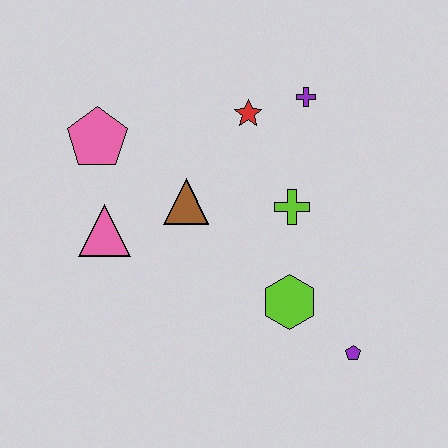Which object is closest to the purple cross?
The red star is closest to the purple cross.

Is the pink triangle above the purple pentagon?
Yes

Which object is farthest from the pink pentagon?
The purple pentagon is farthest from the pink pentagon.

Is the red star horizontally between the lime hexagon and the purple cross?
No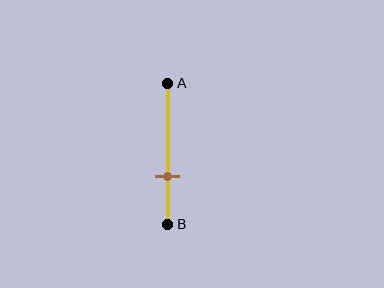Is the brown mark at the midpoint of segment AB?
No, the mark is at about 65% from A, not at the 50% midpoint.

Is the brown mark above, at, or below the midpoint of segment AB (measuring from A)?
The brown mark is below the midpoint of segment AB.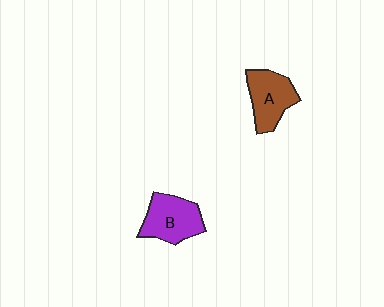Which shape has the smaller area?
Shape A (brown).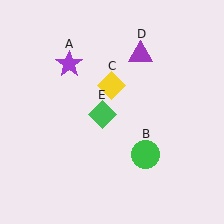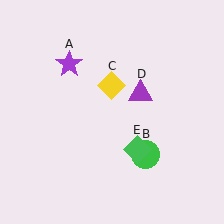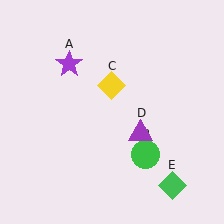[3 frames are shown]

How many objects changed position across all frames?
2 objects changed position: purple triangle (object D), green diamond (object E).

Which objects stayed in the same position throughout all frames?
Purple star (object A) and green circle (object B) and yellow diamond (object C) remained stationary.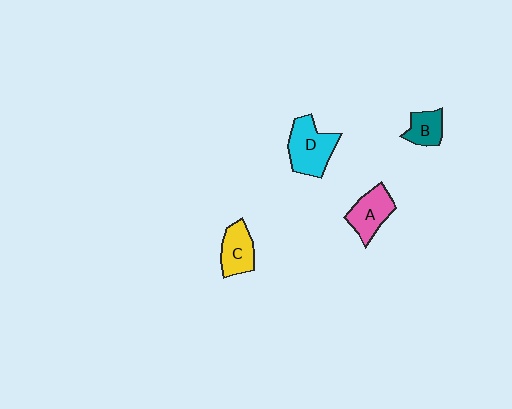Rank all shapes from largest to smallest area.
From largest to smallest: D (cyan), A (pink), C (yellow), B (teal).